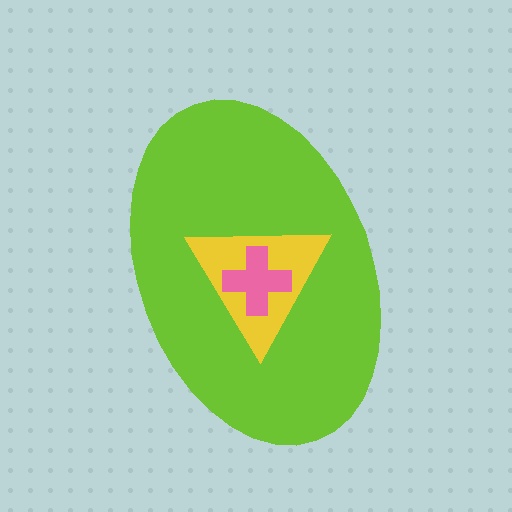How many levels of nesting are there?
3.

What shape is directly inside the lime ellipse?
The yellow triangle.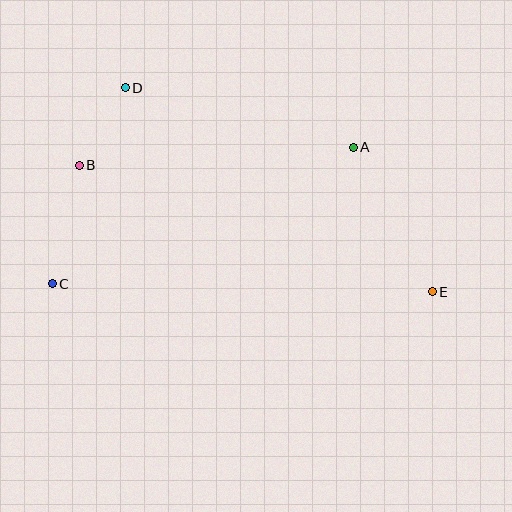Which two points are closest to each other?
Points B and D are closest to each other.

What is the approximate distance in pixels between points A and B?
The distance between A and B is approximately 274 pixels.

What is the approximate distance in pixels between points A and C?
The distance between A and C is approximately 330 pixels.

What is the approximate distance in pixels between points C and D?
The distance between C and D is approximately 209 pixels.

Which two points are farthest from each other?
Points C and E are farthest from each other.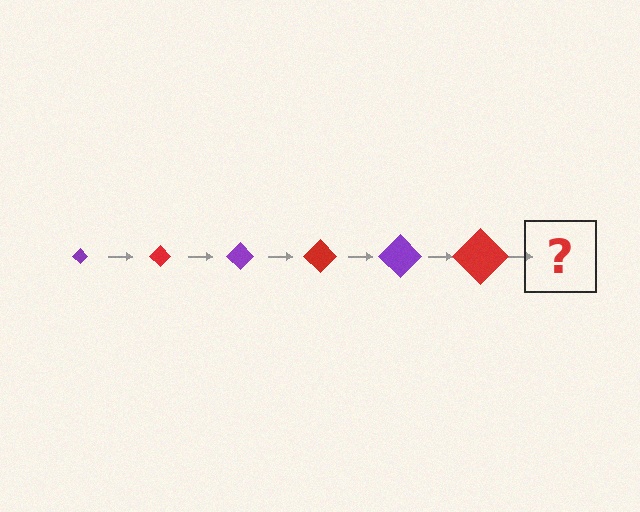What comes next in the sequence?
The next element should be a purple diamond, larger than the previous one.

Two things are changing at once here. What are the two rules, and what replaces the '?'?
The two rules are that the diamond grows larger each step and the color cycles through purple and red. The '?' should be a purple diamond, larger than the previous one.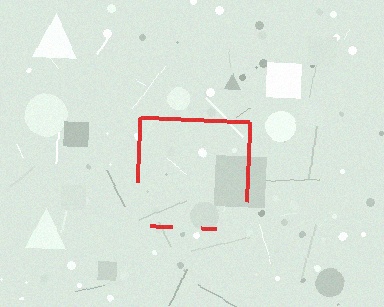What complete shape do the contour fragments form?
The contour fragments form a square.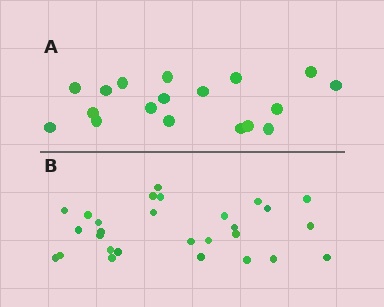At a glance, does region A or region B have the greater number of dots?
Region B (the bottom region) has more dots.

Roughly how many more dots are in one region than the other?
Region B has roughly 10 or so more dots than region A.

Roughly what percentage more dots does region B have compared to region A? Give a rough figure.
About 55% more.